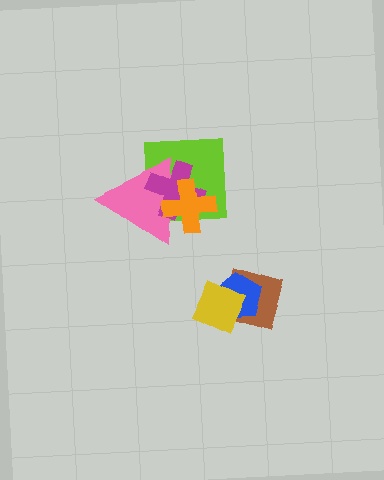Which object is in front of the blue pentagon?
The yellow diamond is in front of the blue pentagon.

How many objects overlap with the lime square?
3 objects overlap with the lime square.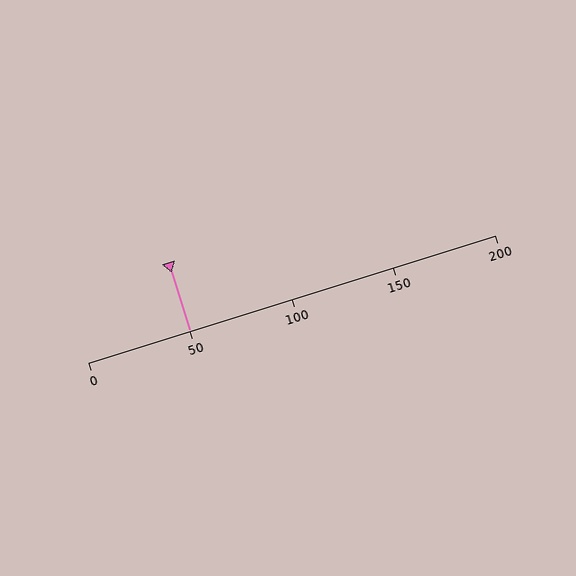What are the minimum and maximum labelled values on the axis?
The axis runs from 0 to 200.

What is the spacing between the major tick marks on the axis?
The major ticks are spaced 50 apart.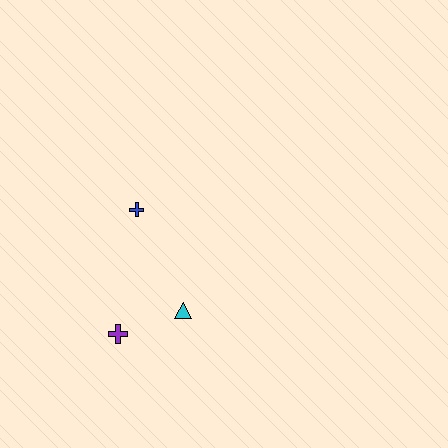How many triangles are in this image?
There is 1 triangle.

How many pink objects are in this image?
There are no pink objects.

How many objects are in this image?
There are 3 objects.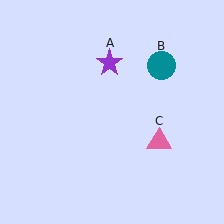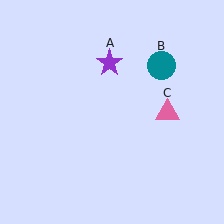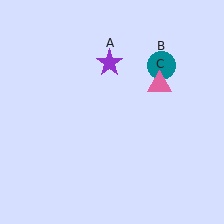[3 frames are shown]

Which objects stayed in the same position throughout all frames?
Purple star (object A) and teal circle (object B) remained stationary.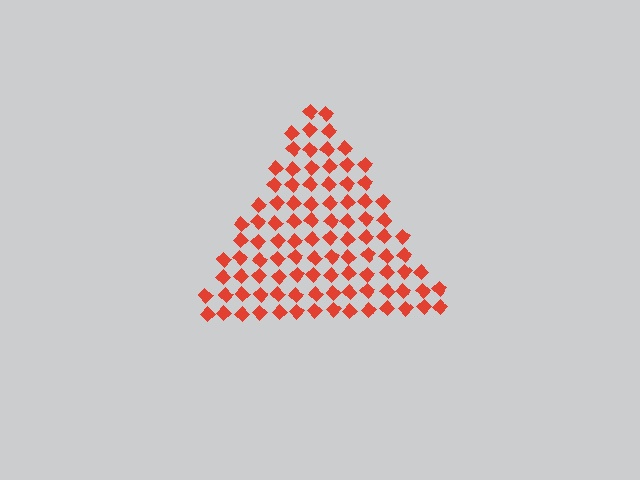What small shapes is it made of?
It is made of small diamonds.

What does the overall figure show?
The overall figure shows a triangle.